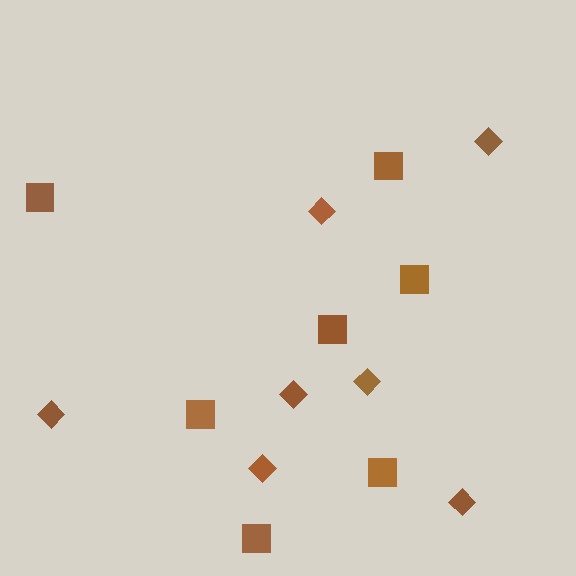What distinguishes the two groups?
There are 2 groups: one group of diamonds (7) and one group of squares (7).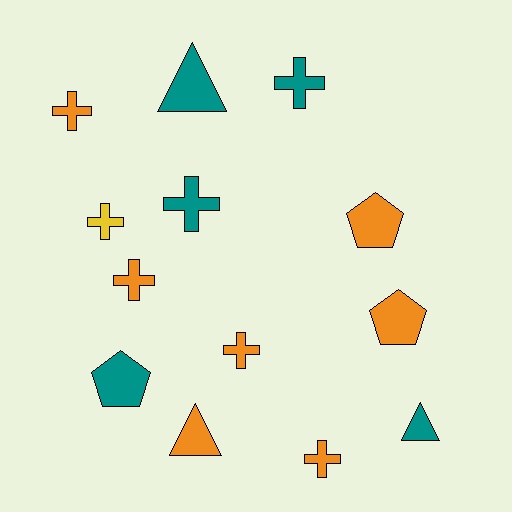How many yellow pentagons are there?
There are no yellow pentagons.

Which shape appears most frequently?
Cross, with 7 objects.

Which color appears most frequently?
Orange, with 7 objects.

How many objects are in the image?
There are 13 objects.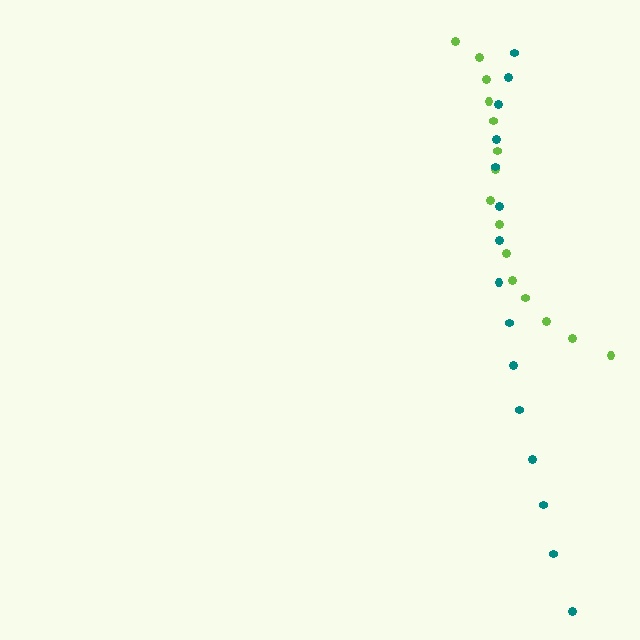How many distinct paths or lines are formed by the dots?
There are 2 distinct paths.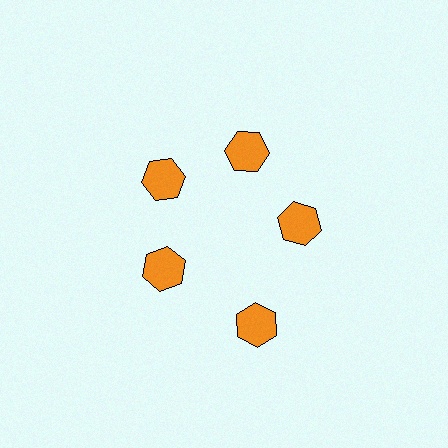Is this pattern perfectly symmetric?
No. The 5 orange hexagons are arranged in a ring, but one element near the 5 o'clock position is pushed outward from the center, breaking the 5-fold rotational symmetry.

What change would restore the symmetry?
The symmetry would be restored by moving it inward, back onto the ring so that all 5 hexagons sit at equal angles and equal distance from the center.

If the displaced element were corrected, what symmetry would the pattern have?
It would have 5-fold rotational symmetry — the pattern would map onto itself every 72 degrees.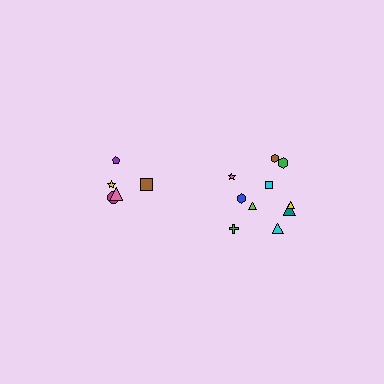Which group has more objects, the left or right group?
The right group.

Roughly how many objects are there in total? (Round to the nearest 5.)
Roughly 15 objects in total.